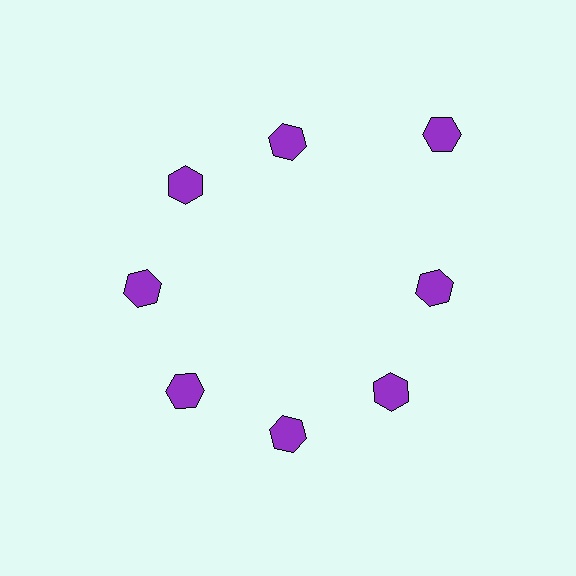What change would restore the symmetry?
The symmetry would be restored by moving it inward, back onto the ring so that all 8 hexagons sit at equal angles and equal distance from the center.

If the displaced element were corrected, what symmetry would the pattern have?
It would have 8-fold rotational symmetry — the pattern would map onto itself every 45 degrees.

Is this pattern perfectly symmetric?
No. The 8 purple hexagons are arranged in a ring, but one element near the 2 o'clock position is pushed outward from the center, breaking the 8-fold rotational symmetry.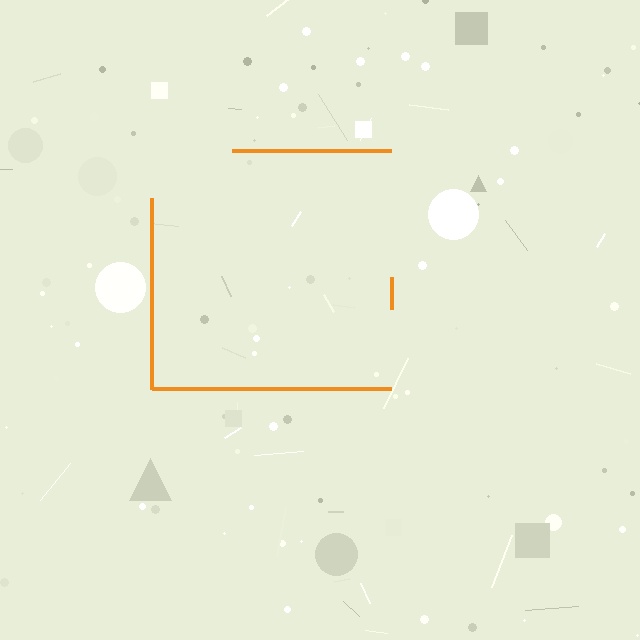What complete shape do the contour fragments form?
The contour fragments form a square.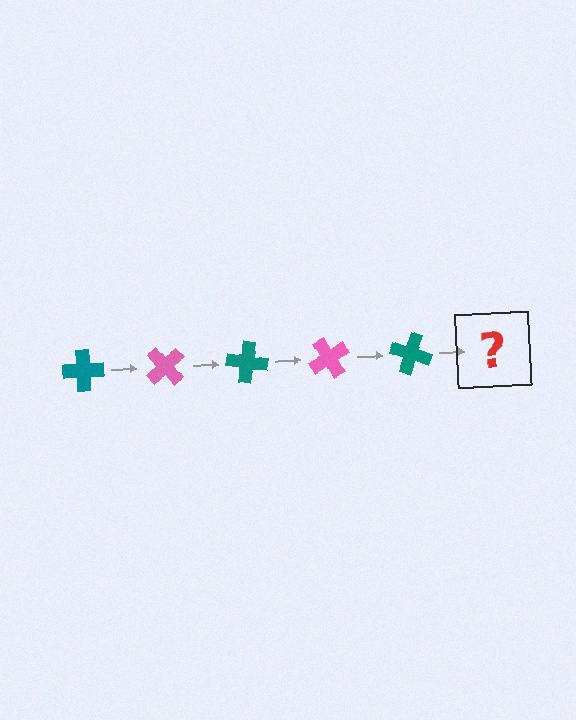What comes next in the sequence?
The next element should be a pink cross, rotated 250 degrees from the start.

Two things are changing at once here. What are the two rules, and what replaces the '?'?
The two rules are that it rotates 50 degrees each step and the color cycles through teal and pink. The '?' should be a pink cross, rotated 250 degrees from the start.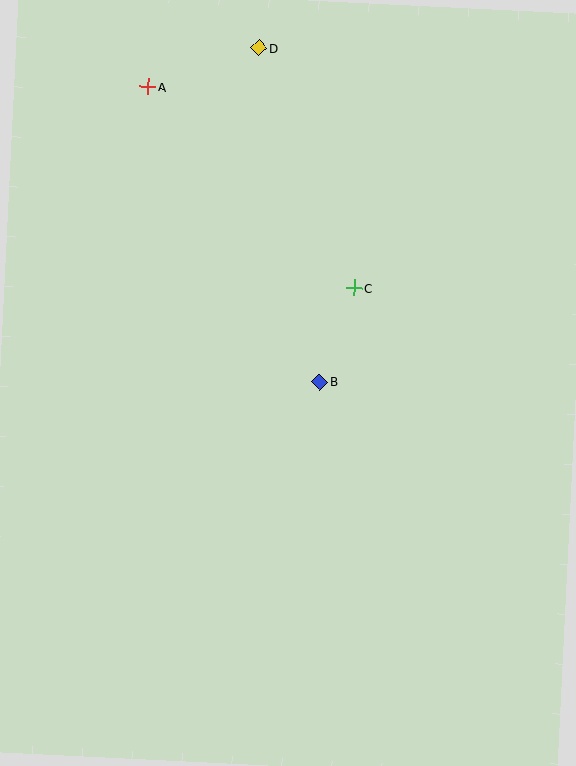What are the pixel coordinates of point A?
Point A is at (148, 86).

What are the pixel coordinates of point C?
Point C is at (354, 288).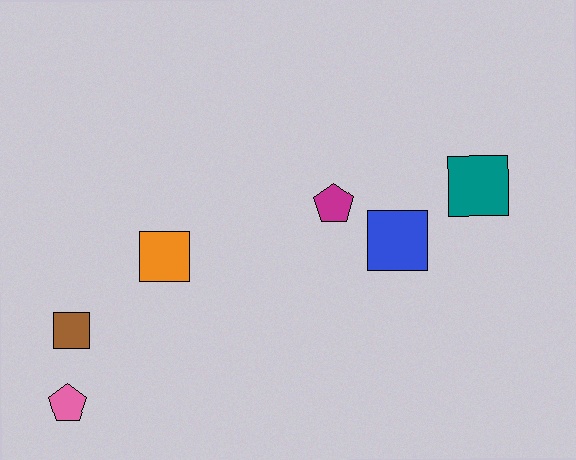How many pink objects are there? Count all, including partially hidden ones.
There is 1 pink object.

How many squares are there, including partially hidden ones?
There are 4 squares.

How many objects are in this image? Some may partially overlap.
There are 6 objects.